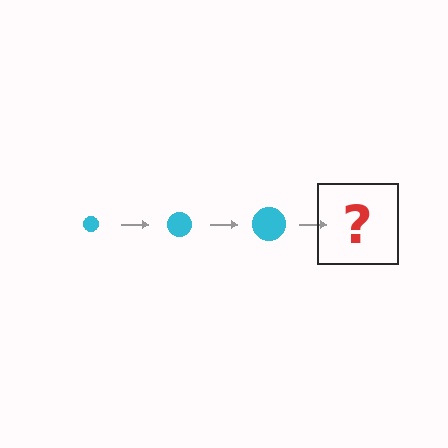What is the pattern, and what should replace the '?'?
The pattern is that the circle gets progressively larger each step. The '?' should be a cyan circle, larger than the previous one.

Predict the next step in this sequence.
The next step is a cyan circle, larger than the previous one.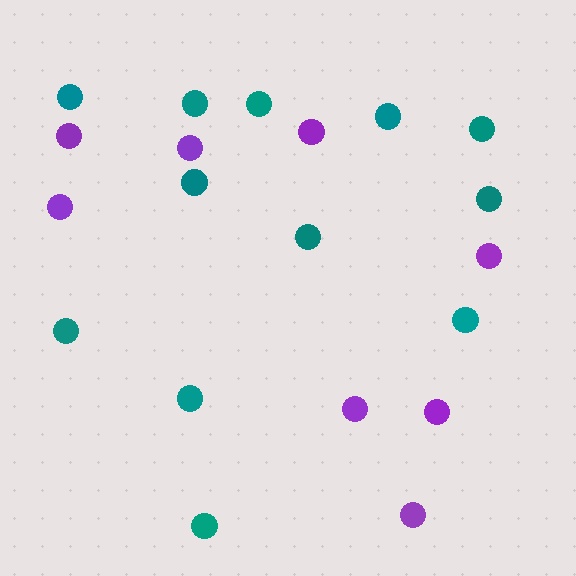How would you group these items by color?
There are 2 groups: one group of teal circles (12) and one group of purple circles (8).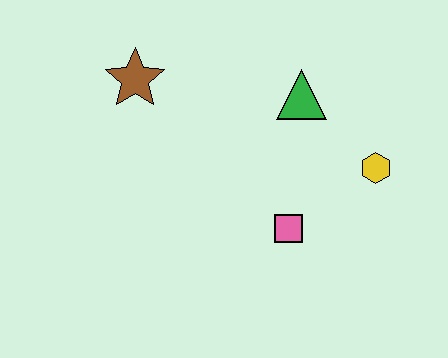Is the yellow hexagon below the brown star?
Yes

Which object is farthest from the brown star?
The yellow hexagon is farthest from the brown star.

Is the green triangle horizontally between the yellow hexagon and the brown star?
Yes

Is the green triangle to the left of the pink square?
No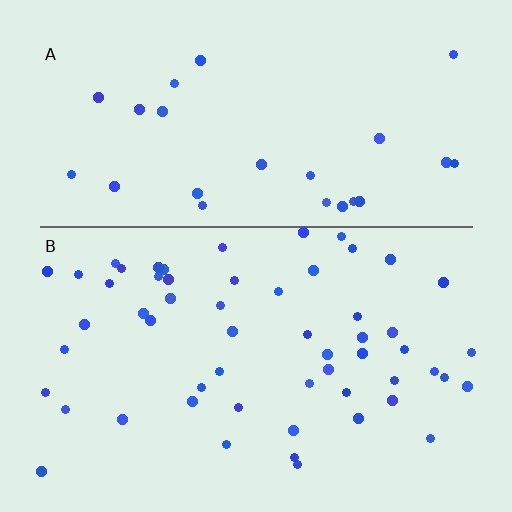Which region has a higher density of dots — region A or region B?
B (the bottom).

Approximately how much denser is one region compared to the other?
Approximately 2.2× — region B over region A.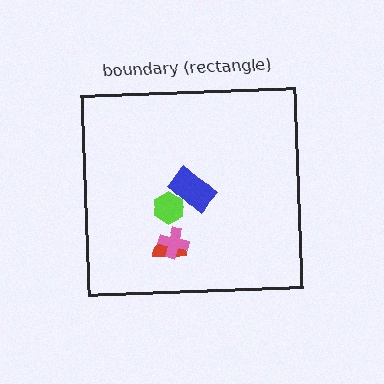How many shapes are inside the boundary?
4 inside, 0 outside.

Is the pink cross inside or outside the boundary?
Inside.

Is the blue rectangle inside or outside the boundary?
Inside.